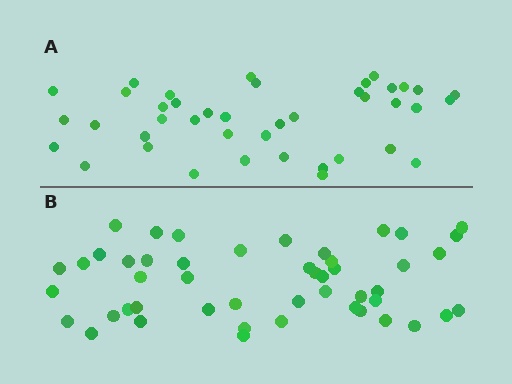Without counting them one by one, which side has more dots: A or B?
Region B (the bottom region) has more dots.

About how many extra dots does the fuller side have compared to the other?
Region B has roughly 8 or so more dots than region A.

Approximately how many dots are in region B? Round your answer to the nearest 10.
About 50 dots. (The exact count is 48, which rounds to 50.)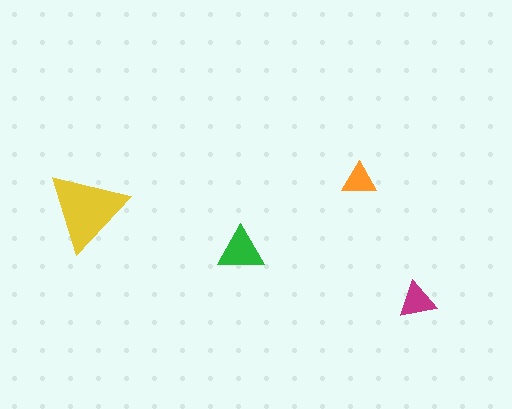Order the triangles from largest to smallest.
the yellow one, the green one, the magenta one, the orange one.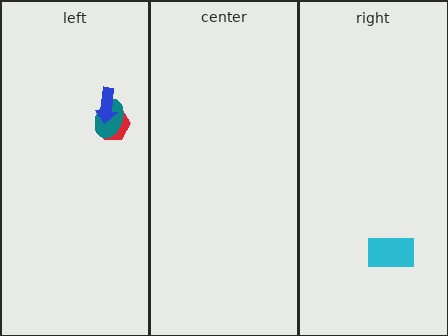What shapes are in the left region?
The red hexagon, the teal ellipse, the blue arrow.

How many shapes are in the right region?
1.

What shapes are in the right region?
The cyan rectangle.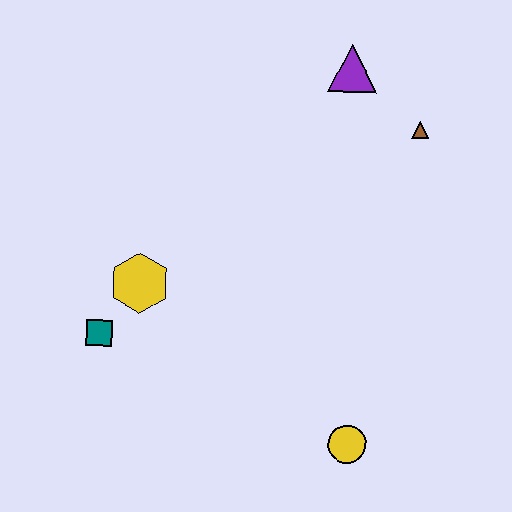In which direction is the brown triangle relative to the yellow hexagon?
The brown triangle is to the right of the yellow hexagon.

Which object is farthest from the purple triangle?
The yellow circle is farthest from the purple triangle.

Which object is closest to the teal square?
The yellow hexagon is closest to the teal square.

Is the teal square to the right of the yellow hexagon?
No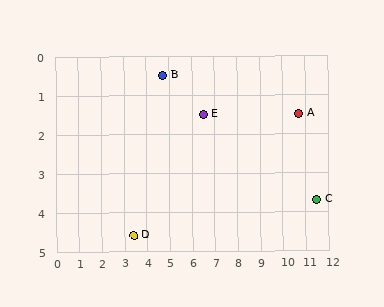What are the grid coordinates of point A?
Point A is at approximately (10.7, 1.5).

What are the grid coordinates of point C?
Point C is at approximately (11.5, 3.7).